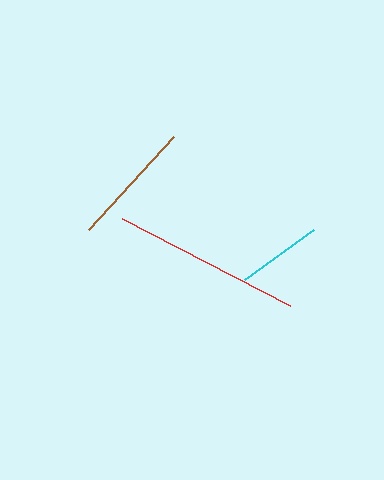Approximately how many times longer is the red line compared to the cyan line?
The red line is approximately 2.2 times the length of the cyan line.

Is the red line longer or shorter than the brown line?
The red line is longer than the brown line.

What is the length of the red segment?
The red segment is approximately 189 pixels long.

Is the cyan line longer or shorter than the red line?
The red line is longer than the cyan line.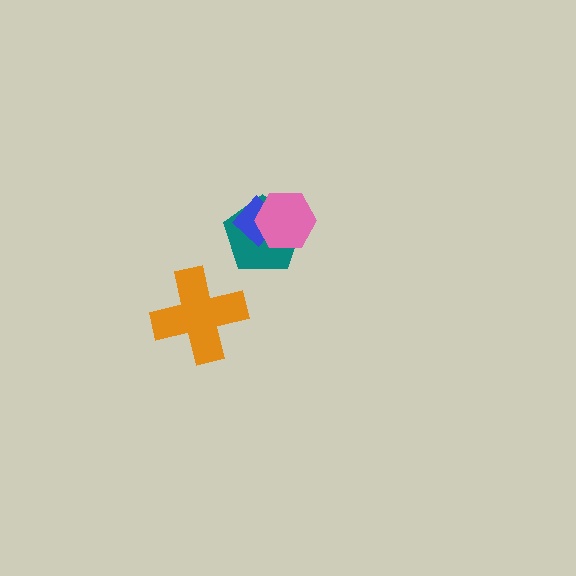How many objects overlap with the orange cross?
0 objects overlap with the orange cross.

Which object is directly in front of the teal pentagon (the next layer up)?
The blue diamond is directly in front of the teal pentagon.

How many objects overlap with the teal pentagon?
2 objects overlap with the teal pentagon.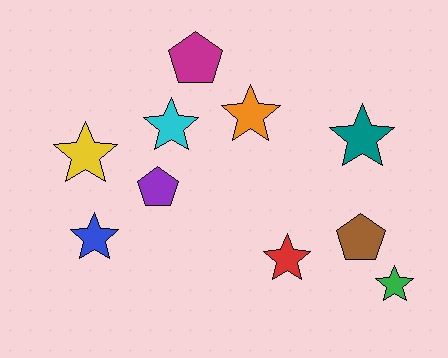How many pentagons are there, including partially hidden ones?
There are 3 pentagons.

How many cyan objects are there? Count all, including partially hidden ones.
There is 1 cyan object.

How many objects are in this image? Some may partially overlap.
There are 10 objects.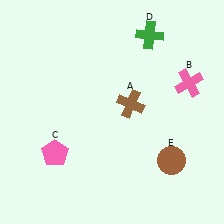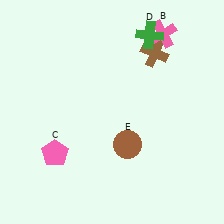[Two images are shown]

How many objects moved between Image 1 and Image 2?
3 objects moved between the two images.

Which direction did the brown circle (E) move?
The brown circle (E) moved left.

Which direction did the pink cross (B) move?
The pink cross (B) moved up.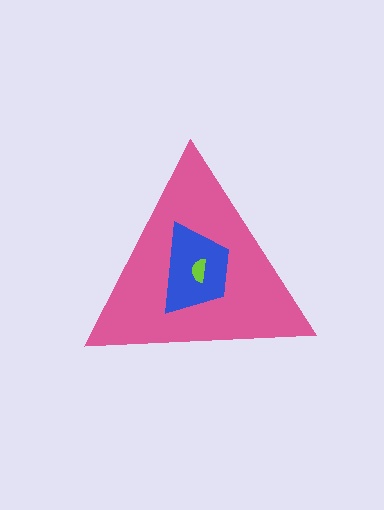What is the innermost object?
The lime semicircle.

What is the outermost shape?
The pink triangle.